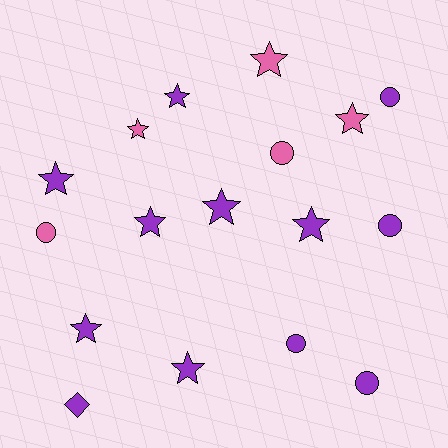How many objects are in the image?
There are 17 objects.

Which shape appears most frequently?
Star, with 10 objects.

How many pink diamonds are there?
There are no pink diamonds.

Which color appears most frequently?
Purple, with 12 objects.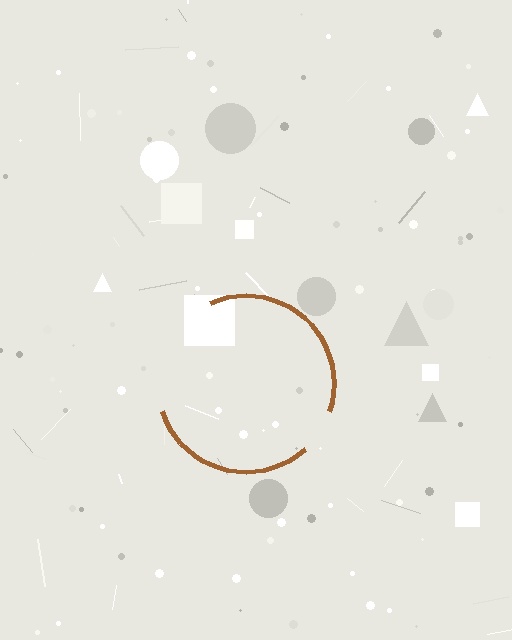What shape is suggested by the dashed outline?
The dashed outline suggests a circle.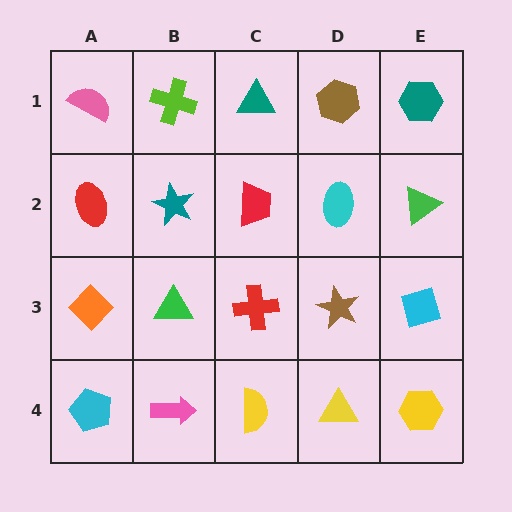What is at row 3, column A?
An orange diamond.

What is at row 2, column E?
A green triangle.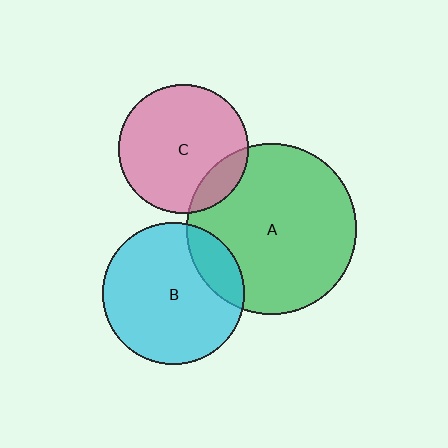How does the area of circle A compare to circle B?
Approximately 1.5 times.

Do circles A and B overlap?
Yes.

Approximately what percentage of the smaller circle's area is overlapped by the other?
Approximately 15%.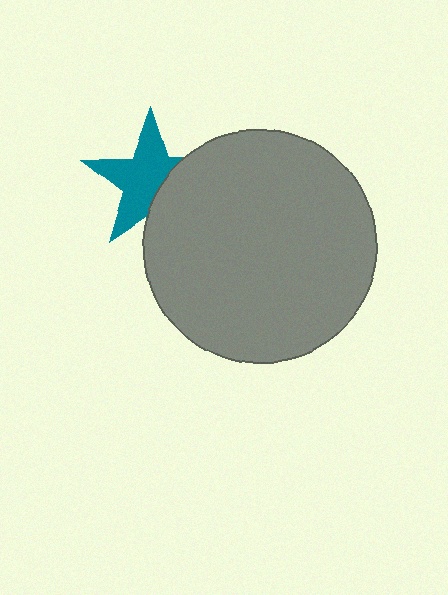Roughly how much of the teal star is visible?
Most of it is visible (roughly 65%).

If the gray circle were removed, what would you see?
You would see the complete teal star.